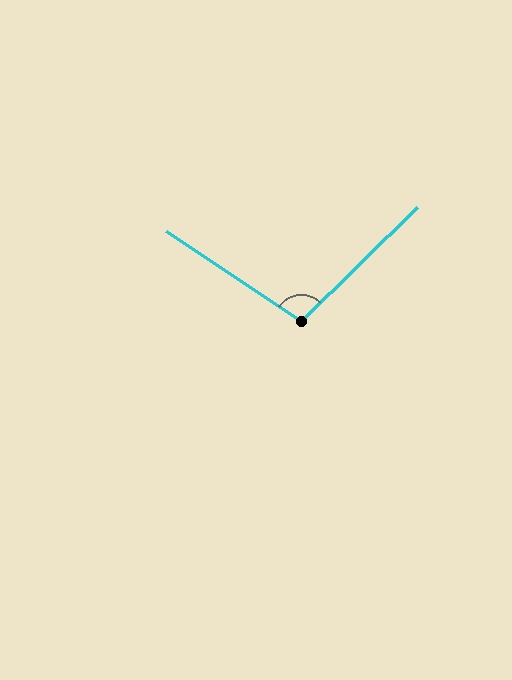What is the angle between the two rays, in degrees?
Approximately 102 degrees.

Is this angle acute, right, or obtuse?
It is obtuse.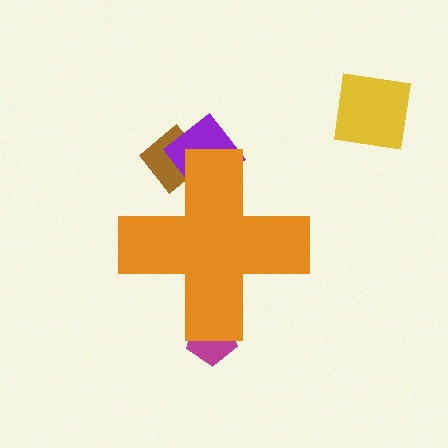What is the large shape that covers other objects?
An orange cross.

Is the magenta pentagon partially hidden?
Yes, the magenta pentagon is partially hidden behind the orange cross.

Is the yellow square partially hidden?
No, the yellow square is fully visible.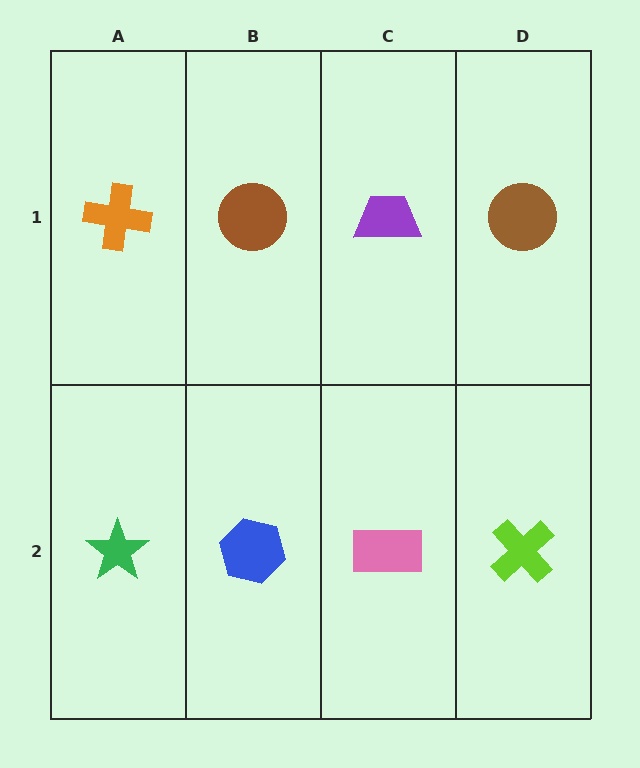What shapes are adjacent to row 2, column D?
A brown circle (row 1, column D), a pink rectangle (row 2, column C).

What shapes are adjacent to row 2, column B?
A brown circle (row 1, column B), a green star (row 2, column A), a pink rectangle (row 2, column C).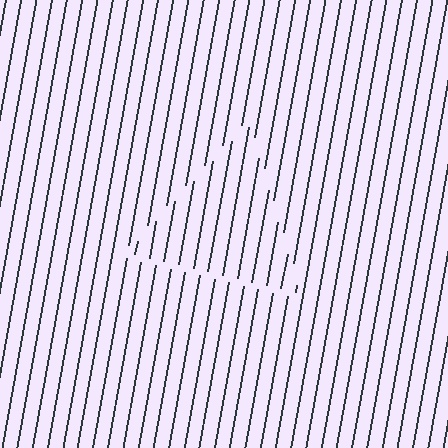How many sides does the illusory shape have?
3 sides — the line-ends trace a triangle.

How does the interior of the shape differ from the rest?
The interior of the shape contains the same grating, shifted by half a period — the contour is defined by the phase discontinuity where line-ends from the inner and outer gratings abut.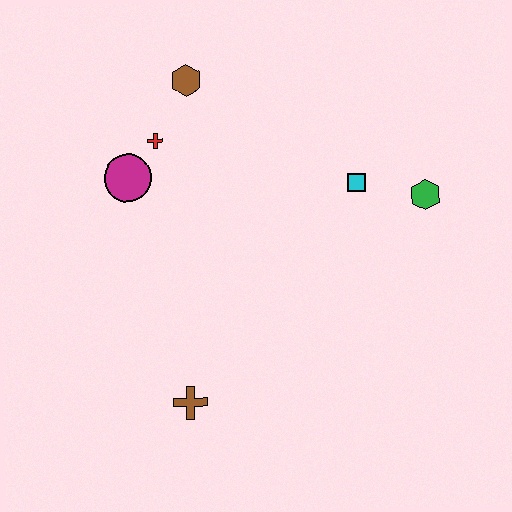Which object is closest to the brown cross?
The magenta circle is closest to the brown cross.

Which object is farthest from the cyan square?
The brown cross is farthest from the cyan square.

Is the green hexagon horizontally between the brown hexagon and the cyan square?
No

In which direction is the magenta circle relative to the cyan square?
The magenta circle is to the left of the cyan square.